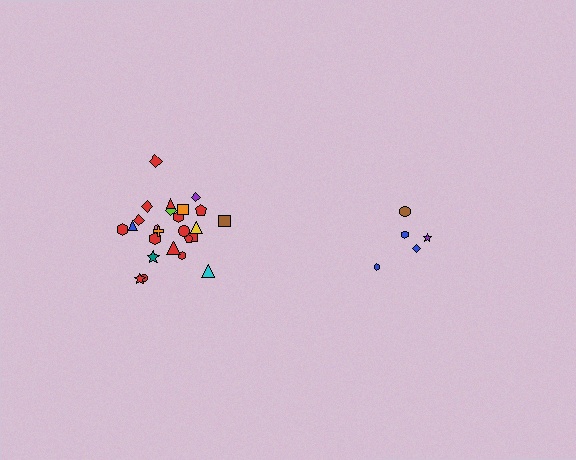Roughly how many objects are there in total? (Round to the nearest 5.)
Roughly 30 objects in total.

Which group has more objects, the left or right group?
The left group.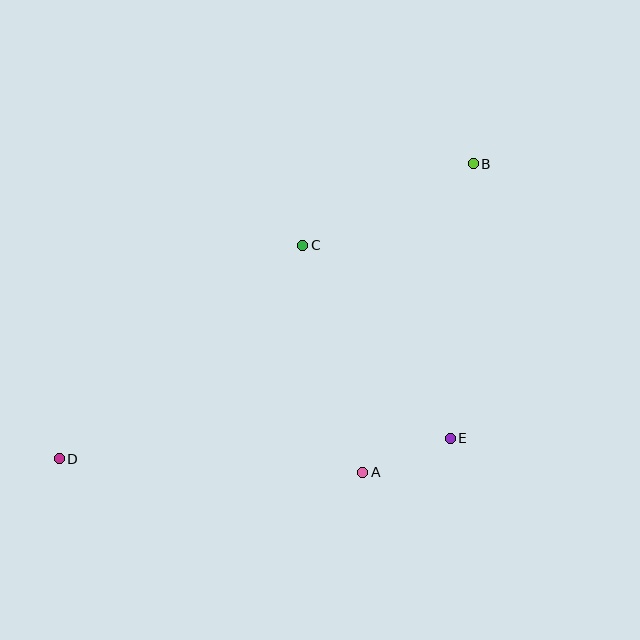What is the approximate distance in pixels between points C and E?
The distance between C and E is approximately 243 pixels.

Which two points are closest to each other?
Points A and E are closest to each other.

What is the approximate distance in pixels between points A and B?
The distance between A and B is approximately 328 pixels.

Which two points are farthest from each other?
Points B and D are farthest from each other.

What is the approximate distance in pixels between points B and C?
The distance between B and C is approximately 189 pixels.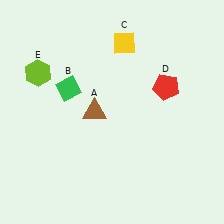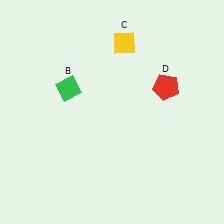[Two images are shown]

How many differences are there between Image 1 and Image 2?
There are 2 differences between the two images.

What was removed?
The lime hexagon (E), the brown triangle (A) were removed in Image 2.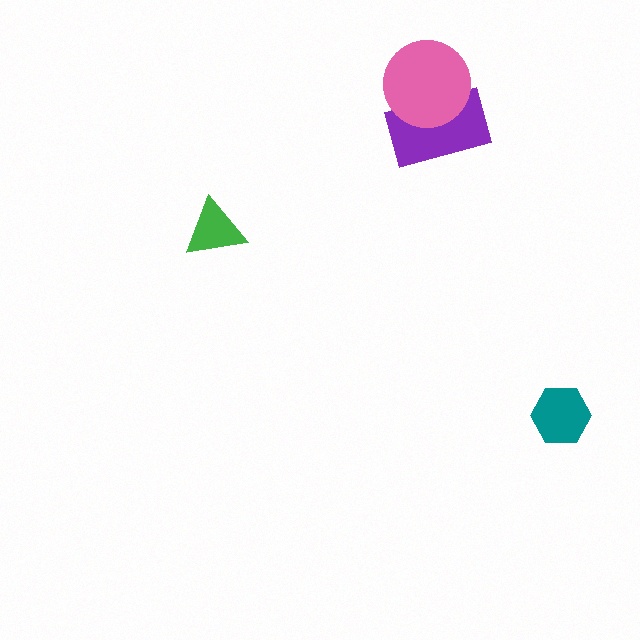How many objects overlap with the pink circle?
1 object overlaps with the pink circle.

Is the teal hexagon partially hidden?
No, no other shape covers it.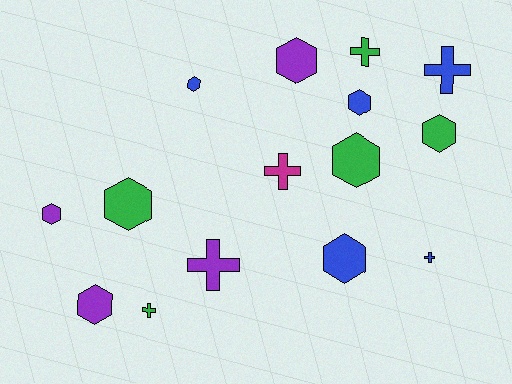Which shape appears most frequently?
Hexagon, with 9 objects.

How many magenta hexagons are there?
There are no magenta hexagons.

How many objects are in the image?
There are 15 objects.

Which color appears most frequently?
Green, with 5 objects.